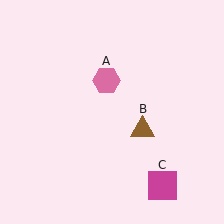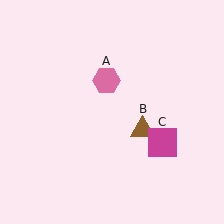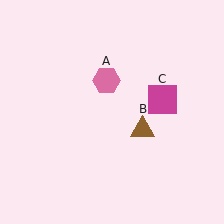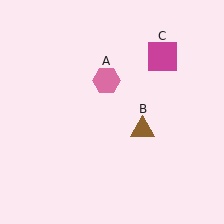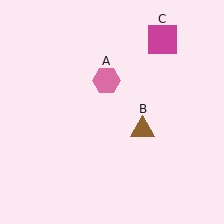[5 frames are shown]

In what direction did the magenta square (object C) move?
The magenta square (object C) moved up.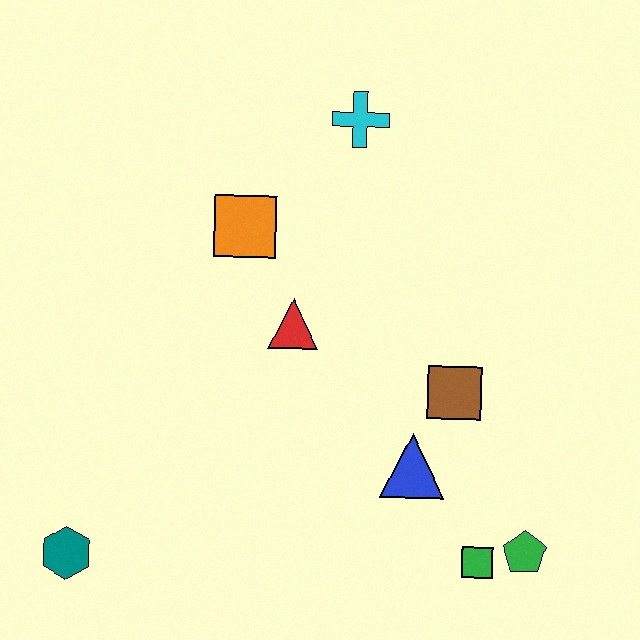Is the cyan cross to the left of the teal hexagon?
No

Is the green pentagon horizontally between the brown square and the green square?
No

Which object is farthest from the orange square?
The green pentagon is farthest from the orange square.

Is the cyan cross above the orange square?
Yes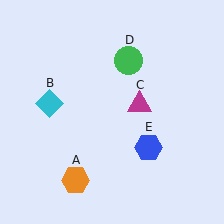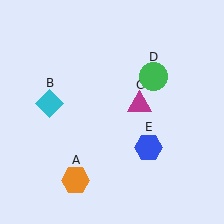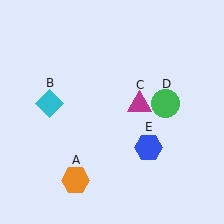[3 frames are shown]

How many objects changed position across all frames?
1 object changed position: green circle (object D).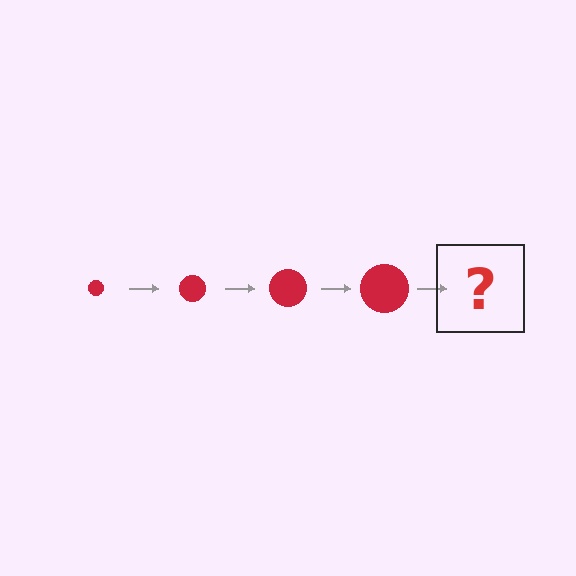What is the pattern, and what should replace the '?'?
The pattern is that the circle gets progressively larger each step. The '?' should be a red circle, larger than the previous one.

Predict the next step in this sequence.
The next step is a red circle, larger than the previous one.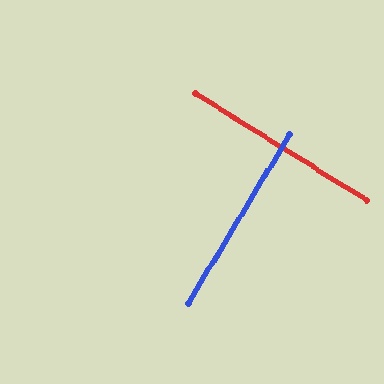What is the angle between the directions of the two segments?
Approximately 89 degrees.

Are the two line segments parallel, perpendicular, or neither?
Perpendicular — they meet at approximately 89°.